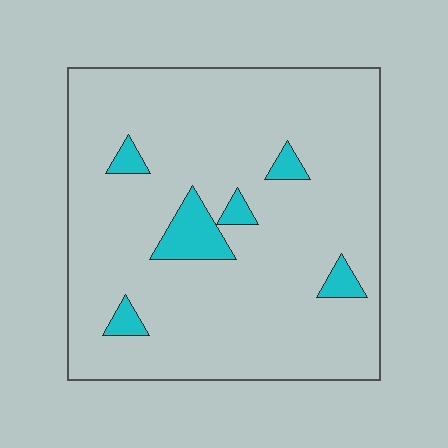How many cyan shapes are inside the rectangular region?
6.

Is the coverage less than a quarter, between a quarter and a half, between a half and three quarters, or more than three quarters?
Less than a quarter.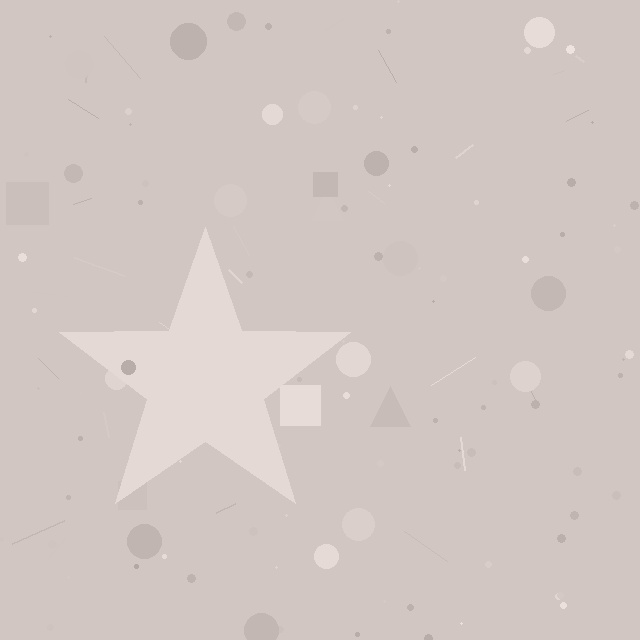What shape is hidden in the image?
A star is hidden in the image.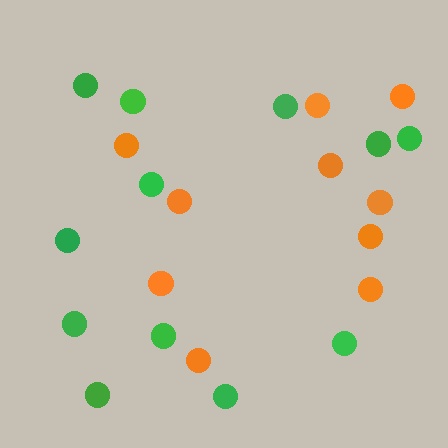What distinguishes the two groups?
There are 2 groups: one group of orange circles (10) and one group of green circles (12).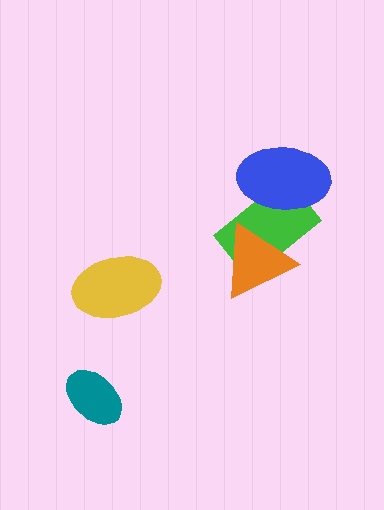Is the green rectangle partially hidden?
Yes, it is partially covered by another shape.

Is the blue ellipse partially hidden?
No, no other shape covers it.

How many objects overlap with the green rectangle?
2 objects overlap with the green rectangle.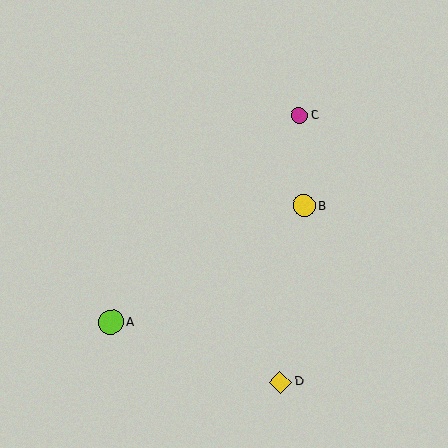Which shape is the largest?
The lime circle (labeled A) is the largest.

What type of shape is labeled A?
Shape A is a lime circle.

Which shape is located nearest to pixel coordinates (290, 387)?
The yellow diamond (labeled D) at (280, 382) is nearest to that location.